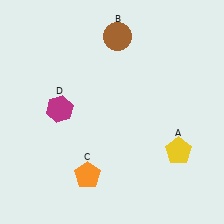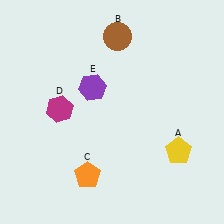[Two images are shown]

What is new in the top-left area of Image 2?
A purple hexagon (E) was added in the top-left area of Image 2.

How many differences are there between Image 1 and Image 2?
There is 1 difference between the two images.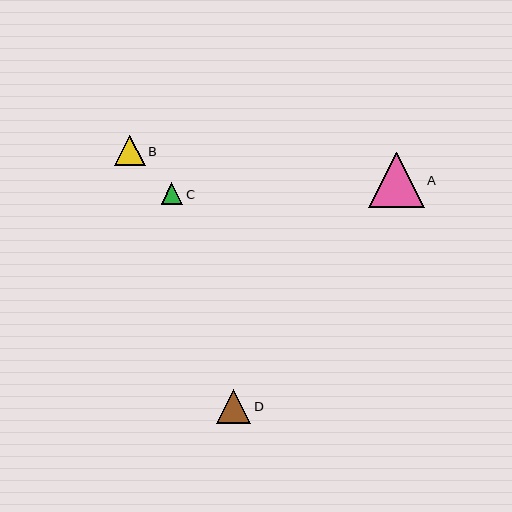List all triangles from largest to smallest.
From largest to smallest: A, D, B, C.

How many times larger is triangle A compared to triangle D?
Triangle A is approximately 1.6 times the size of triangle D.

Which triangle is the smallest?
Triangle C is the smallest with a size of approximately 22 pixels.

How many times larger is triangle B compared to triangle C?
Triangle B is approximately 1.4 times the size of triangle C.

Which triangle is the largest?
Triangle A is the largest with a size of approximately 56 pixels.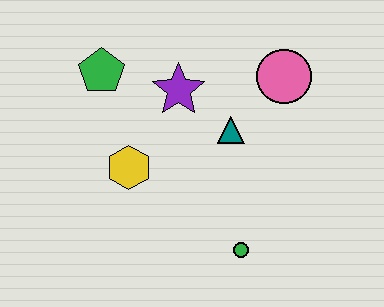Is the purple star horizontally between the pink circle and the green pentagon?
Yes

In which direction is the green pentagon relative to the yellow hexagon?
The green pentagon is above the yellow hexagon.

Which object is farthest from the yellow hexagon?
The pink circle is farthest from the yellow hexagon.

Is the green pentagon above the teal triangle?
Yes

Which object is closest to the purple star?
The teal triangle is closest to the purple star.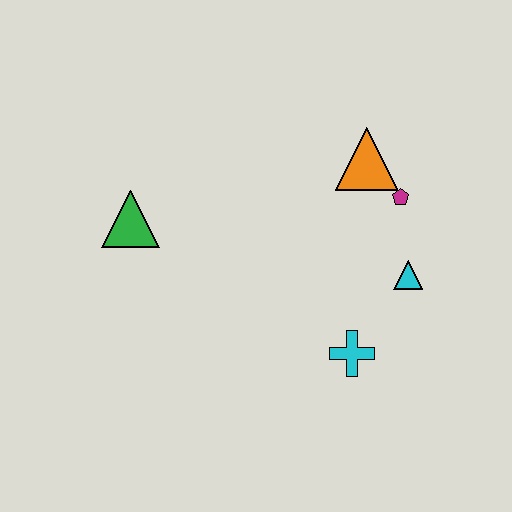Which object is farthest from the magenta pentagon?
The green triangle is farthest from the magenta pentagon.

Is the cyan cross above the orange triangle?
No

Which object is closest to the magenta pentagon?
The orange triangle is closest to the magenta pentagon.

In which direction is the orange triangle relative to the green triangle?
The orange triangle is to the right of the green triangle.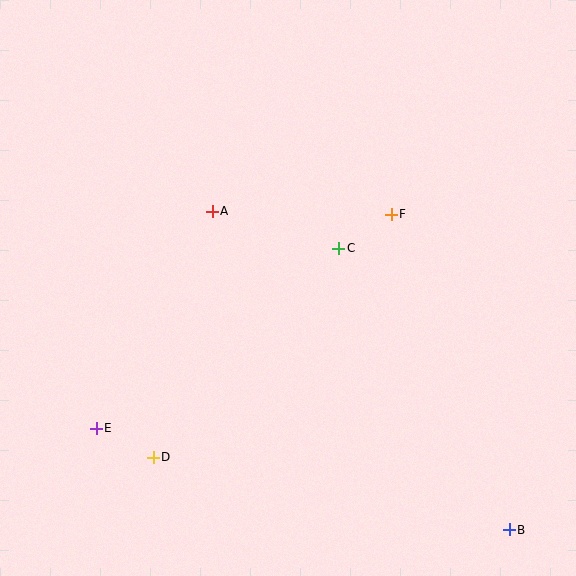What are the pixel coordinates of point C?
Point C is at (339, 248).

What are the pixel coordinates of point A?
Point A is at (212, 211).